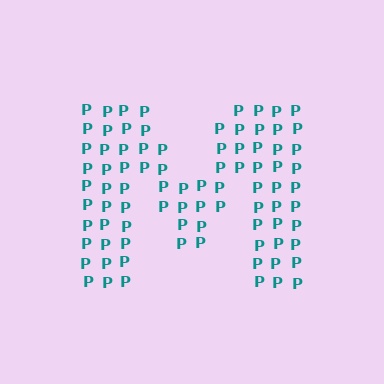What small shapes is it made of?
It is made of small letter P's.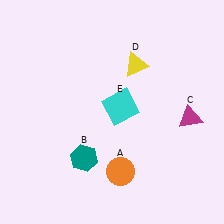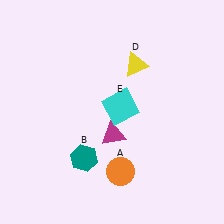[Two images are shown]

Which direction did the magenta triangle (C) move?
The magenta triangle (C) moved left.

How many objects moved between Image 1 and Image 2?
1 object moved between the two images.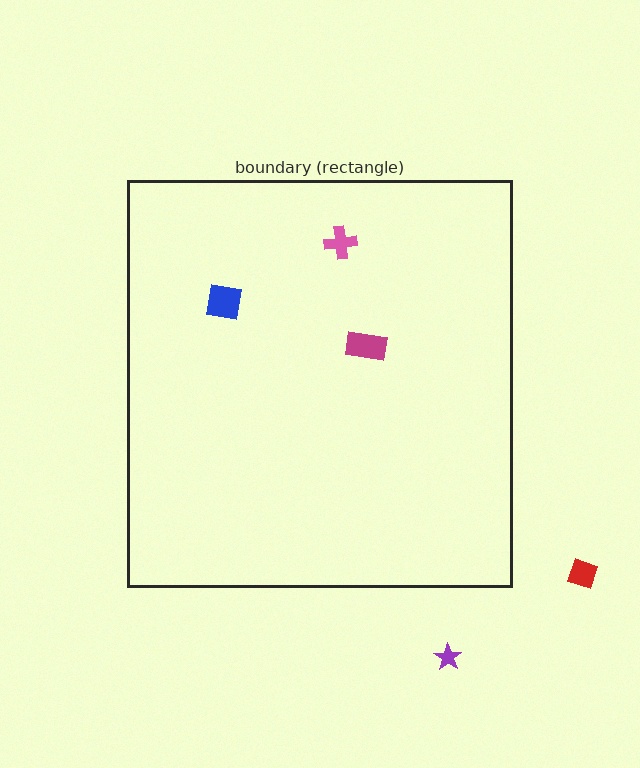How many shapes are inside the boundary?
3 inside, 2 outside.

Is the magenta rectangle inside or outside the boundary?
Inside.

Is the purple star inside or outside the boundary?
Outside.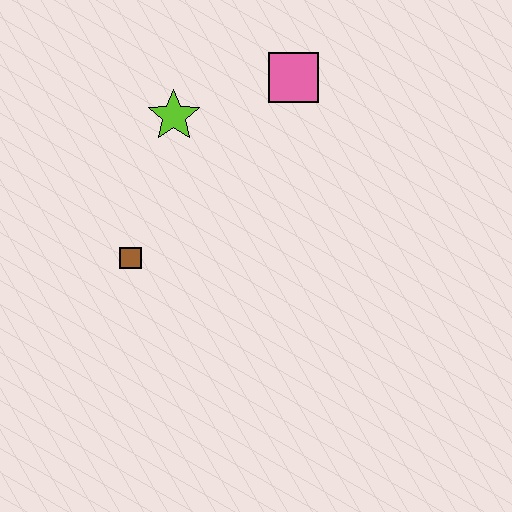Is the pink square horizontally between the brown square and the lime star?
No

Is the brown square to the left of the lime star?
Yes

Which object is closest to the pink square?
The lime star is closest to the pink square.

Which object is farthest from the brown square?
The pink square is farthest from the brown square.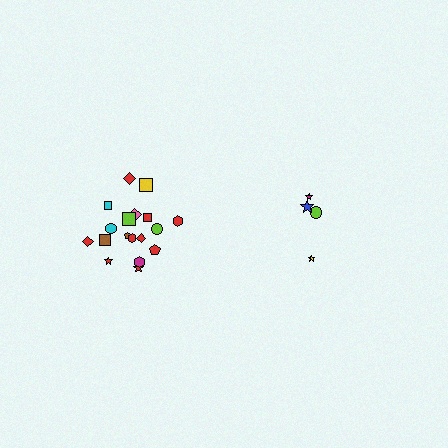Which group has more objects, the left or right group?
The left group.